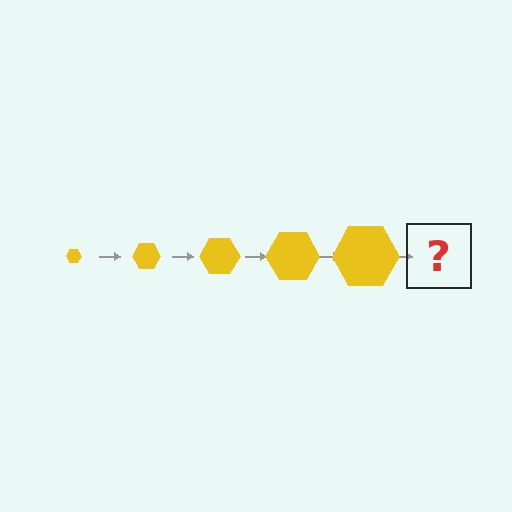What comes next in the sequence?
The next element should be a yellow hexagon, larger than the previous one.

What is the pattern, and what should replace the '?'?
The pattern is that the hexagon gets progressively larger each step. The '?' should be a yellow hexagon, larger than the previous one.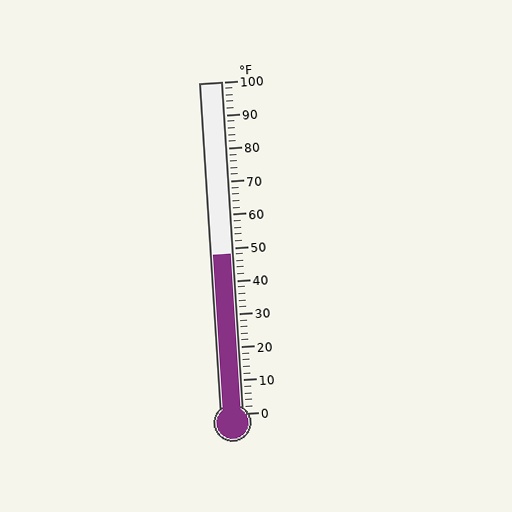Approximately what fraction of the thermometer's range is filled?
The thermometer is filled to approximately 50% of its range.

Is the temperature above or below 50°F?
The temperature is below 50°F.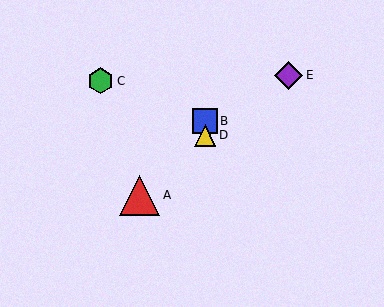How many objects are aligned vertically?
2 objects (B, D) are aligned vertically.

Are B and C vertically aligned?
No, B is at x≈205 and C is at x≈101.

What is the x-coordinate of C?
Object C is at x≈101.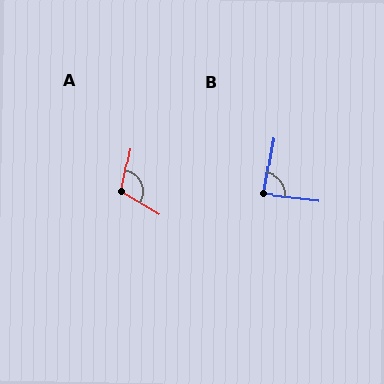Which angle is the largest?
A, at approximately 110 degrees.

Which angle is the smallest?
B, at approximately 88 degrees.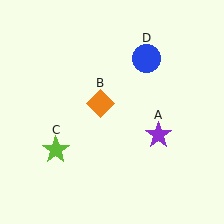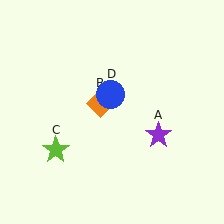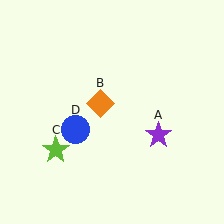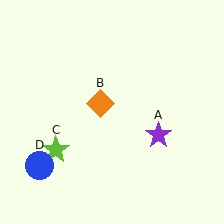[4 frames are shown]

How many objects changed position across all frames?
1 object changed position: blue circle (object D).